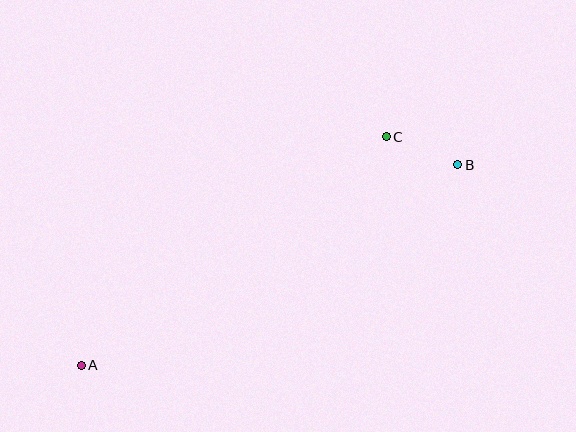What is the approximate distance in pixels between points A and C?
The distance between A and C is approximately 381 pixels.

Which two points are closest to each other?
Points B and C are closest to each other.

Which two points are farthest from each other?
Points A and B are farthest from each other.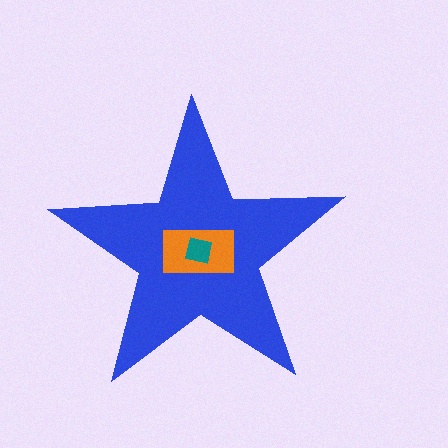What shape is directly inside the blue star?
The orange rectangle.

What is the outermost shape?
The blue star.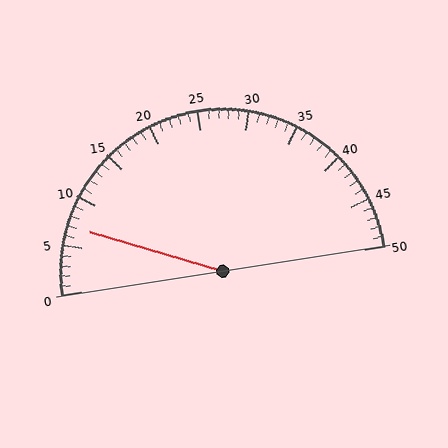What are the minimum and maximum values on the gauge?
The gauge ranges from 0 to 50.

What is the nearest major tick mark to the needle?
The nearest major tick mark is 5.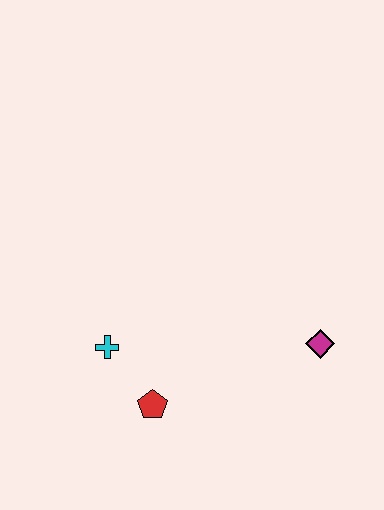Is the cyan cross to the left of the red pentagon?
Yes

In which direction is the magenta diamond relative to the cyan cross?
The magenta diamond is to the right of the cyan cross.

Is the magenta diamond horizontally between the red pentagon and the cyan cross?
No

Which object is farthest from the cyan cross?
The magenta diamond is farthest from the cyan cross.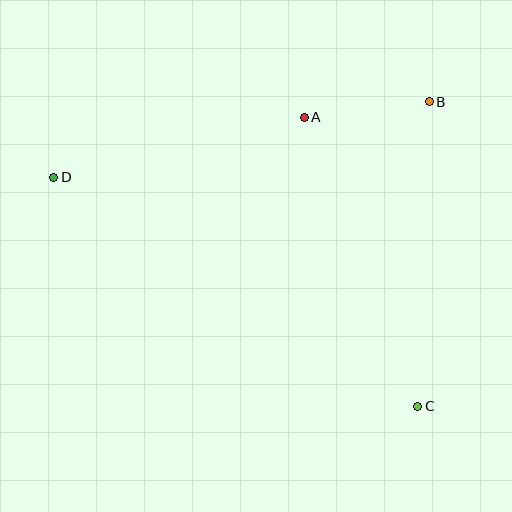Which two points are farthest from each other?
Points C and D are farthest from each other.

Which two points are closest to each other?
Points A and B are closest to each other.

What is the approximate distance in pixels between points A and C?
The distance between A and C is approximately 310 pixels.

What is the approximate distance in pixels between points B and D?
The distance between B and D is approximately 383 pixels.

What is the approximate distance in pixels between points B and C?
The distance between B and C is approximately 305 pixels.